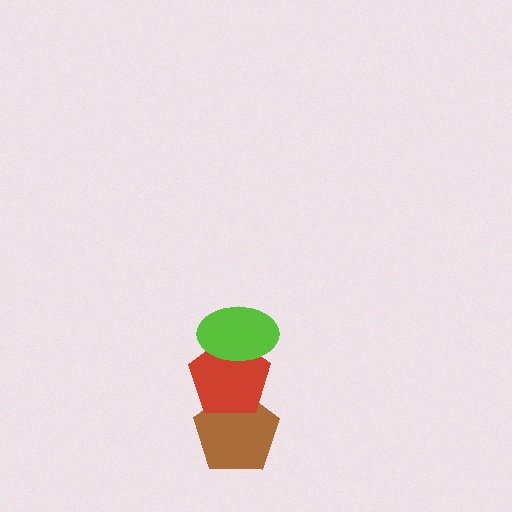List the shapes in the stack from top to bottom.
From top to bottom: the lime ellipse, the red pentagon, the brown pentagon.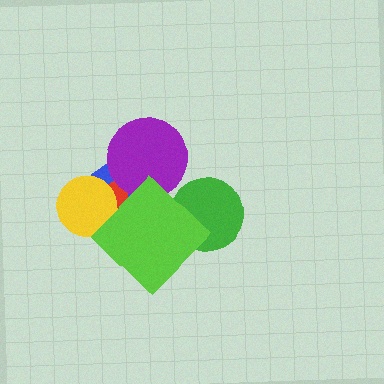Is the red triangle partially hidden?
Yes, it is partially covered by another shape.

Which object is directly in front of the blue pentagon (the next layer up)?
The red triangle is directly in front of the blue pentagon.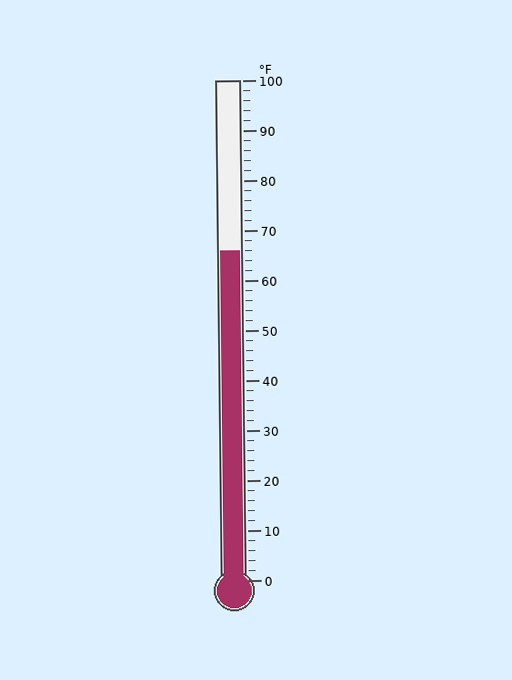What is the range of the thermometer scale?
The thermometer scale ranges from 0°F to 100°F.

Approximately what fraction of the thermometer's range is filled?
The thermometer is filled to approximately 65% of its range.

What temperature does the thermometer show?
The thermometer shows approximately 66°F.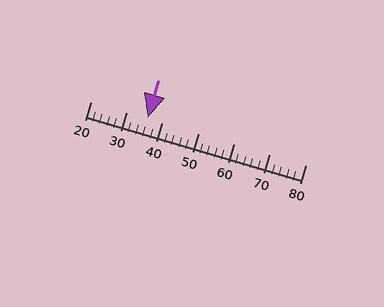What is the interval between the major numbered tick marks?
The major tick marks are spaced 10 units apart.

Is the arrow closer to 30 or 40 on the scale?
The arrow is closer to 40.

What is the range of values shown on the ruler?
The ruler shows values from 20 to 80.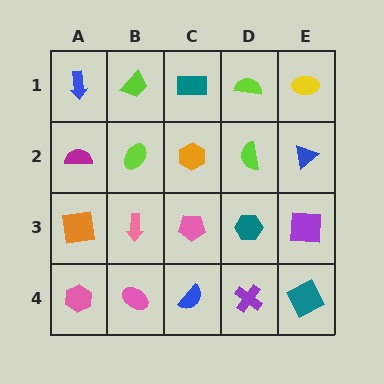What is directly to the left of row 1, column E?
A lime semicircle.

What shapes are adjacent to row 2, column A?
A blue arrow (row 1, column A), an orange square (row 3, column A), a lime ellipse (row 2, column B).